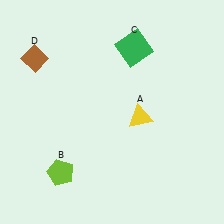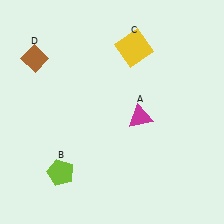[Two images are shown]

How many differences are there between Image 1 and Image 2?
There are 2 differences between the two images.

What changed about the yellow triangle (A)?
In Image 1, A is yellow. In Image 2, it changed to magenta.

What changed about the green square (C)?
In Image 1, C is green. In Image 2, it changed to yellow.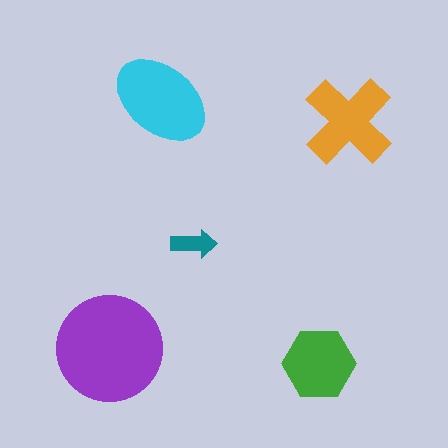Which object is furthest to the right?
The orange cross is rightmost.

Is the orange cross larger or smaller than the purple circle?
Smaller.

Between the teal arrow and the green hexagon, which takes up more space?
The green hexagon.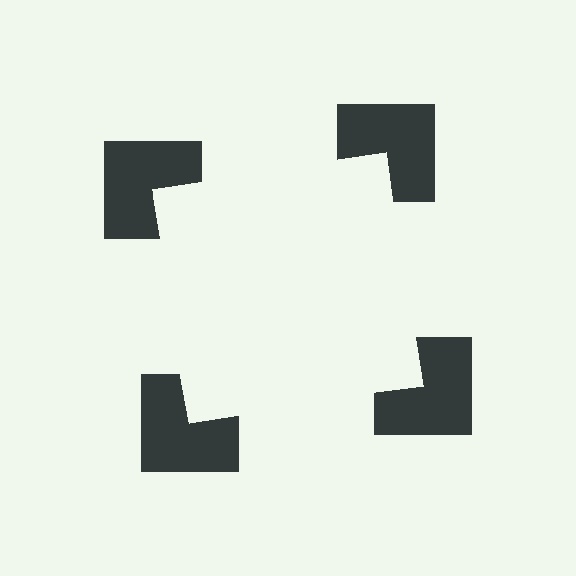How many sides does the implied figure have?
4 sides.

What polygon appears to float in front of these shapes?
An illusory square — its edges are inferred from the aligned wedge cuts in the notched squares, not physically drawn.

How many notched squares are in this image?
There are 4 — one at each vertex of the illusory square.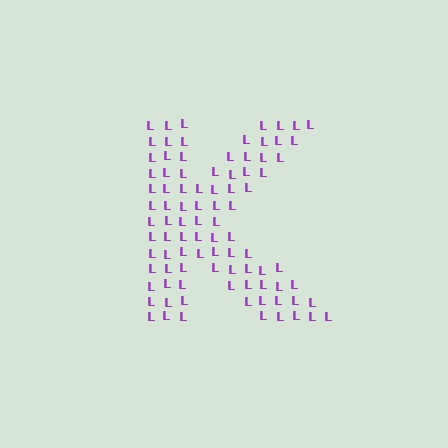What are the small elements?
The small elements are letter L's.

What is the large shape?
The large shape is the letter K.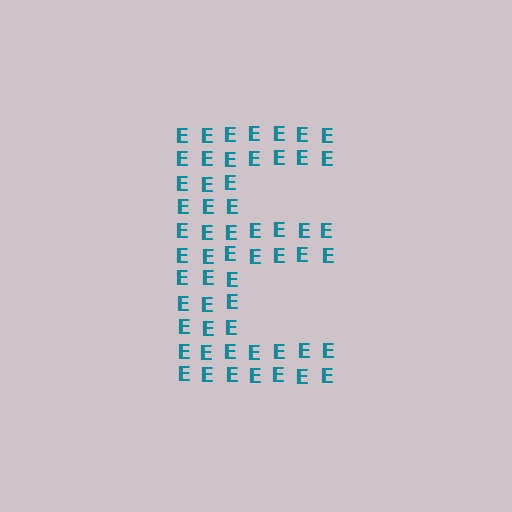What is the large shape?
The large shape is the letter E.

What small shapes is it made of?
It is made of small letter E's.